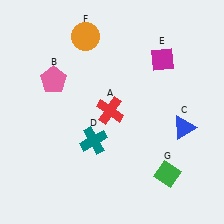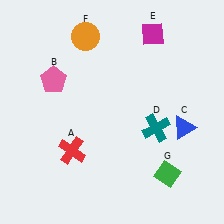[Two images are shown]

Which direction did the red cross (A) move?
The red cross (A) moved down.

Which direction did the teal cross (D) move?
The teal cross (D) moved right.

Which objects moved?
The objects that moved are: the red cross (A), the teal cross (D), the magenta diamond (E).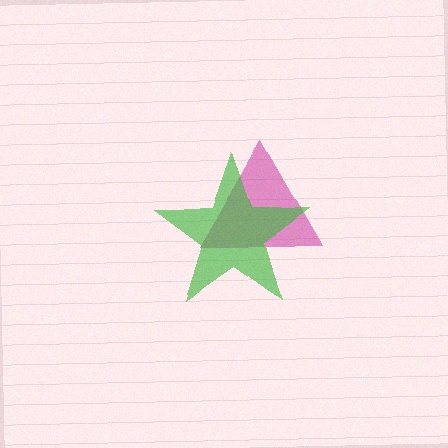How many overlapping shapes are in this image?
There are 2 overlapping shapes in the image.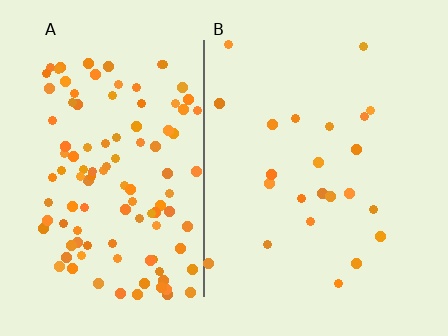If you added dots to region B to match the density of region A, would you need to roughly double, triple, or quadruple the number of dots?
Approximately quadruple.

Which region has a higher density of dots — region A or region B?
A (the left).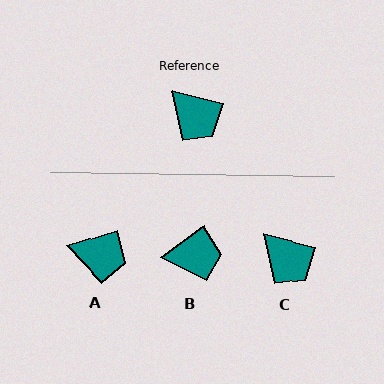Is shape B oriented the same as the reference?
No, it is off by about 51 degrees.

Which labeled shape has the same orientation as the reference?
C.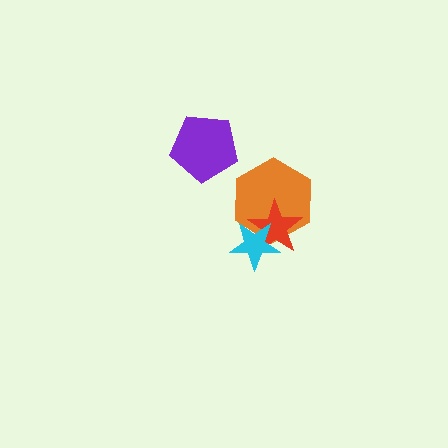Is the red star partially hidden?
Yes, it is partially covered by another shape.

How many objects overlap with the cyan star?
2 objects overlap with the cyan star.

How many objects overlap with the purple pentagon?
0 objects overlap with the purple pentagon.